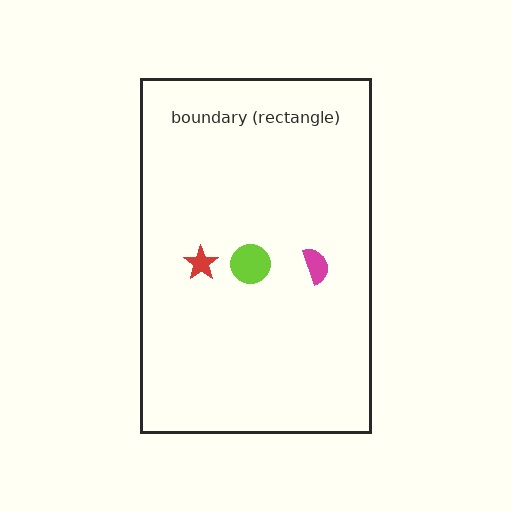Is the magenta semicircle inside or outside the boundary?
Inside.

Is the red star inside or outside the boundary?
Inside.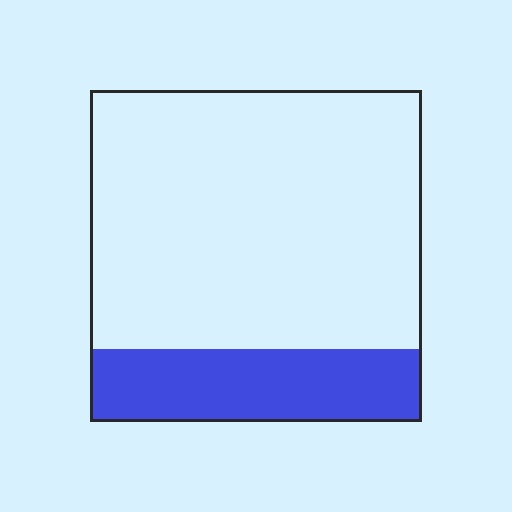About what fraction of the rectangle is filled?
About one fifth (1/5).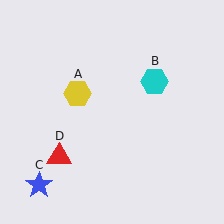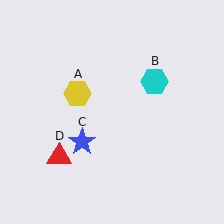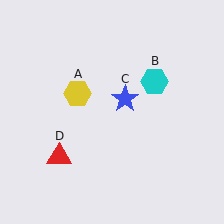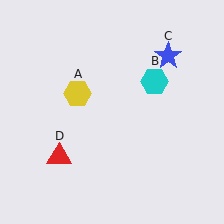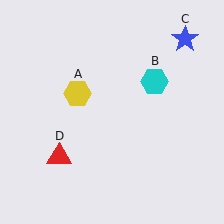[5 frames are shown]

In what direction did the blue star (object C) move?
The blue star (object C) moved up and to the right.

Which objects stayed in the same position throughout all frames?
Yellow hexagon (object A) and cyan hexagon (object B) and red triangle (object D) remained stationary.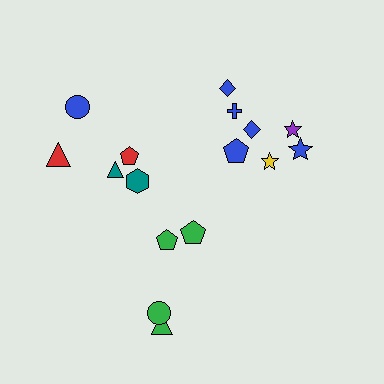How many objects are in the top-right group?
There are 7 objects.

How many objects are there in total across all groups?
There are 17 objects.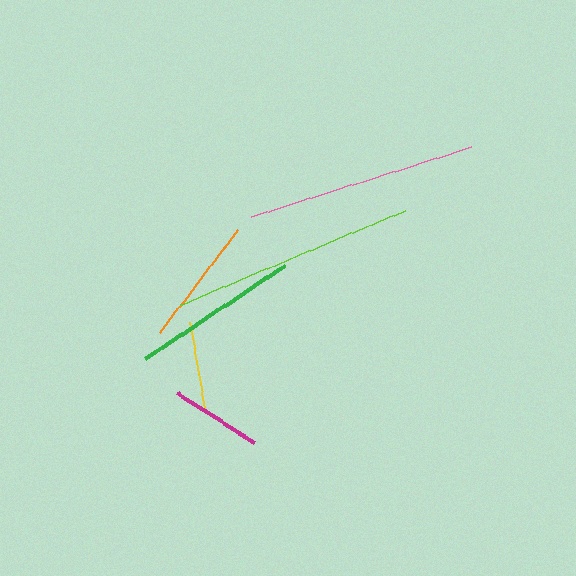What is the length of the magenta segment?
The magenta segment is approximately 91 pixels long.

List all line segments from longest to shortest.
From longest to shortest: lime, pink, green, orange, yellow, magenta.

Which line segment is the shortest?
The magenta line is the shortest at approximately 91 pixels.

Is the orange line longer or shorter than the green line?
The green line is longer than the orange line.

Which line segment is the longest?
The lime line is the longest at approximately 244 pixels.